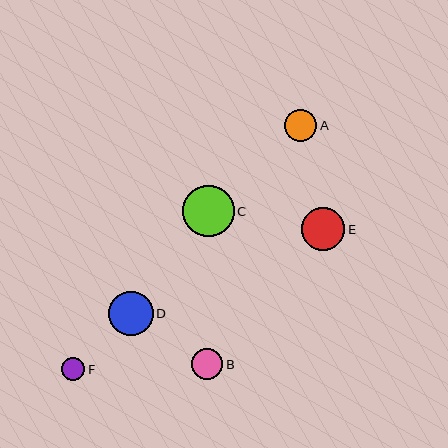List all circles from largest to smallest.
From largest to smallest: C, D, E, A, B, F.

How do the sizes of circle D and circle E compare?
Circle D and circle E are approximately the same size.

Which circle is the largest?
Circle C is the largest with a size of approximately 52 pixels.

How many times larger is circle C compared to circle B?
Circle C is approximately 1.7 times the size of circle B.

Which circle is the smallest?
Circle F is the smallest with a size of approximately 23 pixels.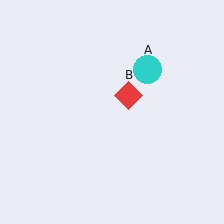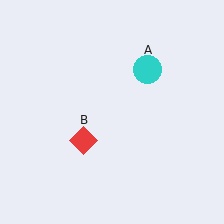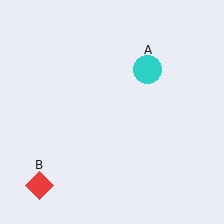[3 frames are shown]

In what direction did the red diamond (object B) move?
The red diamond (object B) moved down and to the left.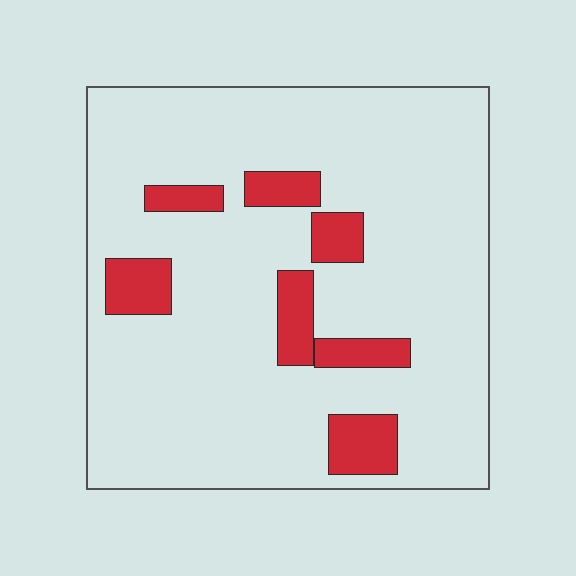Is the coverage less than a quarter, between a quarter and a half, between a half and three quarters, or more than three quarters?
Less than a quarter.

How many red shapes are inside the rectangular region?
7.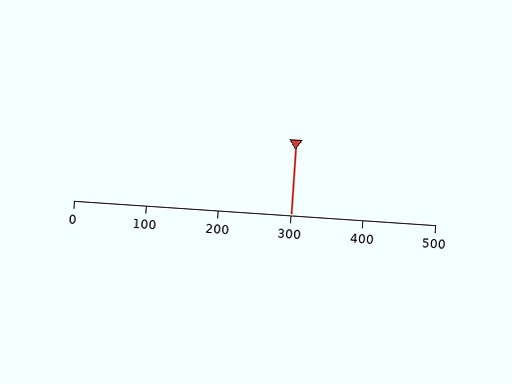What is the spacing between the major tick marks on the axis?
The major ticks are spaced 100 apart.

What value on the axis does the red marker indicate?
The marker indicates approximately 300.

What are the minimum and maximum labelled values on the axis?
The axis runs from 0 to 500.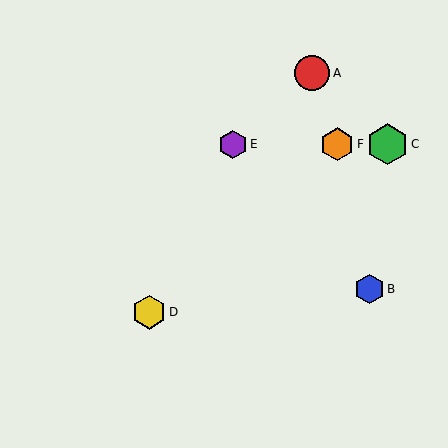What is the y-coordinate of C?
Object C is at y≈144.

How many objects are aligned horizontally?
3 objects (C, E, F) are aligned horizontally.